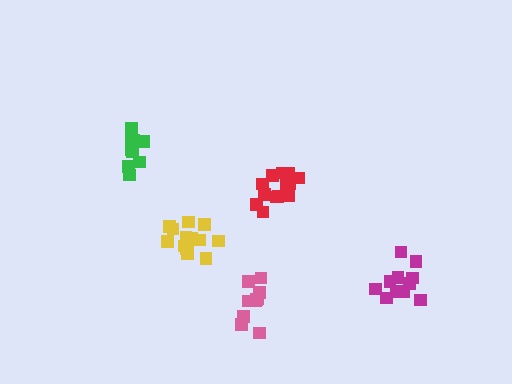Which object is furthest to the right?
The magenta cluster is rightmost.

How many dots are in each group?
Group 1: 14 dots, Group 2: 10 dots, Group 3: 11 dots, Group 4: 9 dots, Group 5: 14 dots (58 total).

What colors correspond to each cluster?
The clusters are colored: yellow, pink, magenta, green, red.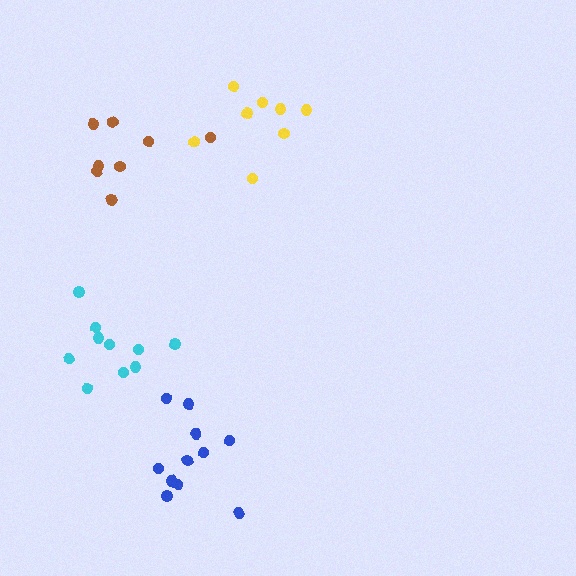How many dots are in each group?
Group 1: 8 dots, Group 2: 8 dots, Group 3: 11 dots, Group 4: 10 dots (37 total).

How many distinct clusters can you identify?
There are 4 distinct clusters.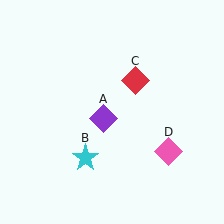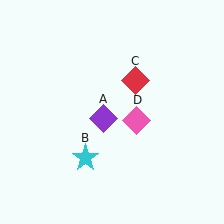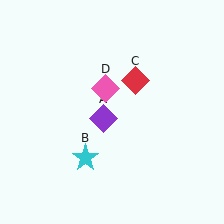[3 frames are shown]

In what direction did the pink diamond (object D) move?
The pink diamond (object D) moved up and to the left.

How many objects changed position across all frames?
1 object changed position: pink diamond (object D).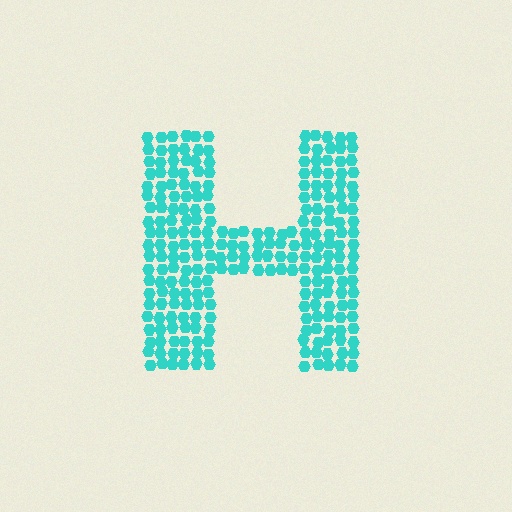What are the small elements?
The small elements are hexagons.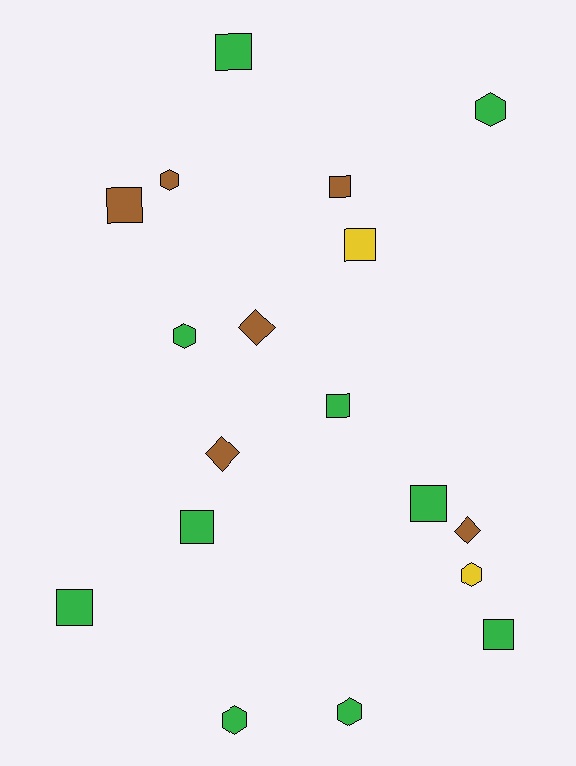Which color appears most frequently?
Green, with 10 objects.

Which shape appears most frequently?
Square, with 9 objects.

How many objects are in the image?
There are 18 objects.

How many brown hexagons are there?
There is 1 brown hexagon.